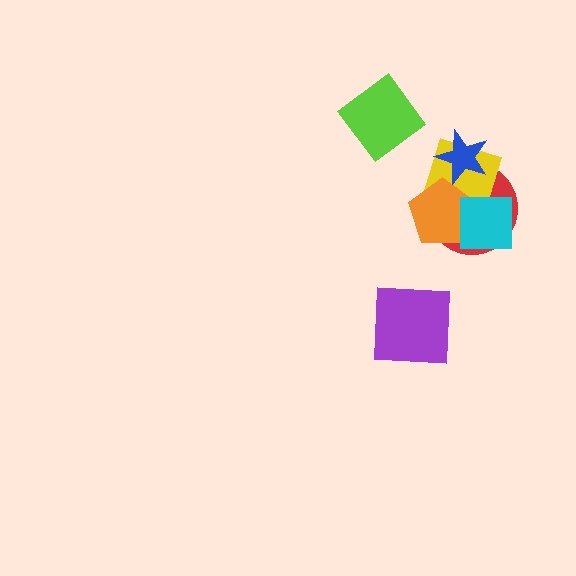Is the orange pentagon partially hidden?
Yes, it is partially covered by another shape.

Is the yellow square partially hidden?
Yes, it is partially covered by another shape.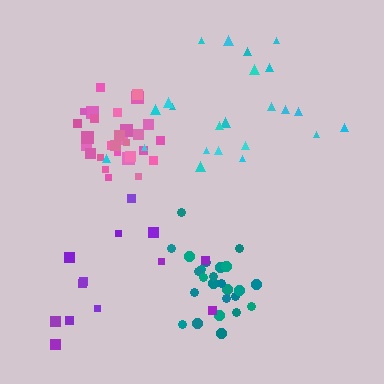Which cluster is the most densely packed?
Pink.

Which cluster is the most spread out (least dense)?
Purple.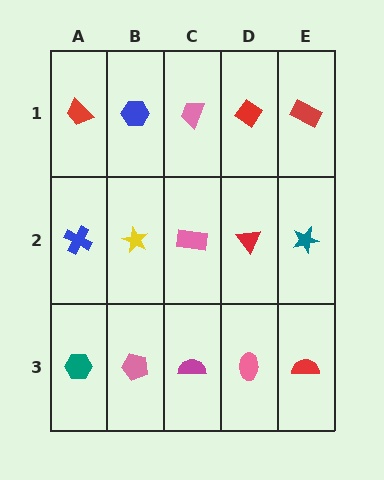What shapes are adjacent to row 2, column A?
A red trapezoid (row 1, column A), a teal hexagon (row 3, column A), a yellow star (row 2, column B).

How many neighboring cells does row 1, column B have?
3.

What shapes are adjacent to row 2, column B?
A blue hexagon (row 1, column B), a pink pentagon (row 3, column B), a blue cross (row 2, column A), a pink rectangle (row 2, column C).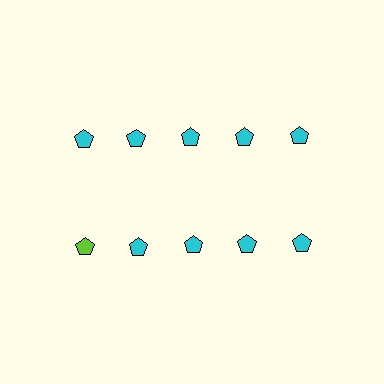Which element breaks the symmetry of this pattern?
The lime pentagon in the second row, leftmost column breaks the symmetry. All other shapes are cyan pentagons.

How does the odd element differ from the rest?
It has a different color: lime instead of cyan.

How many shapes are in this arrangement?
There are 10 shapes arranged in a grid pattern.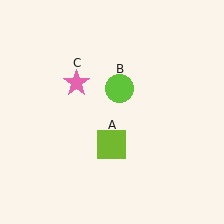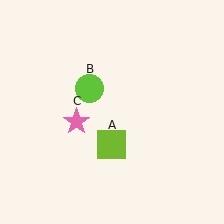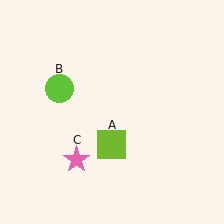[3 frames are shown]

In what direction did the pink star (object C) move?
The pink star (object C) moved down.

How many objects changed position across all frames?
2 objects changed position: lime circle (object B), pink star (object C).